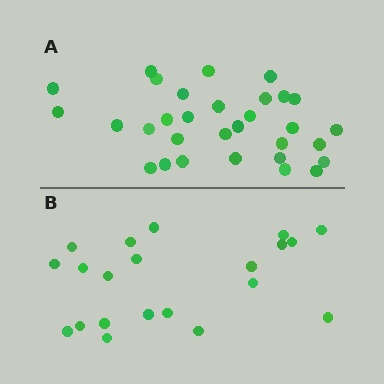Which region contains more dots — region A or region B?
Region A (the top region) has more dots.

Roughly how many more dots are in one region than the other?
Region A has roughly 10 or so more dots than region B.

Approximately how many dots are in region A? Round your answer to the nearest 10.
About 30 dots. (The exact count is 31, which rounds to 30.)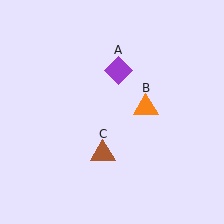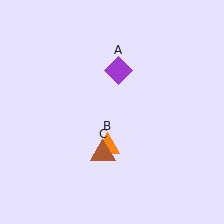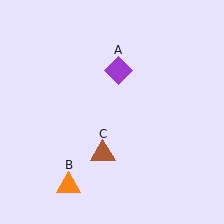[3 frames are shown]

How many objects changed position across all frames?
1 object changed position: orange triangle (object B).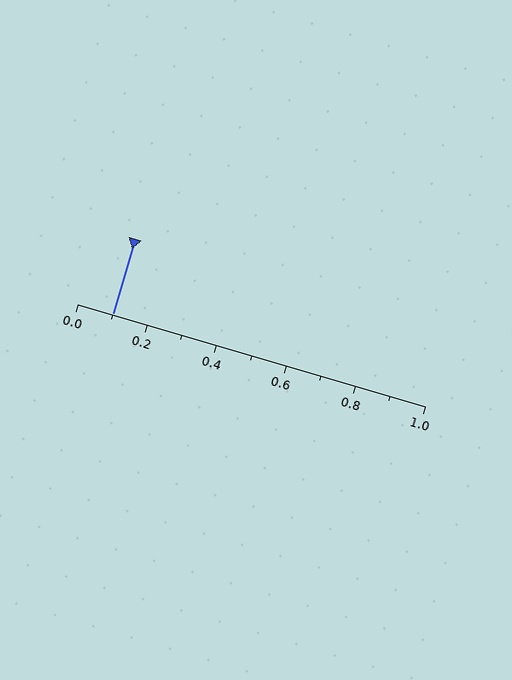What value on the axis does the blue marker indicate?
The marker indicates approximately 0.1.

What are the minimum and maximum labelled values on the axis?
The axis runs from 0.0 to 1.0.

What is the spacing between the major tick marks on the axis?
The major ticks are spaced 0.2 apart.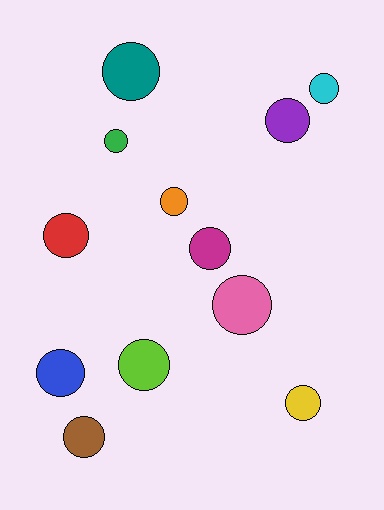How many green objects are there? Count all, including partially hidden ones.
There is 1 green object.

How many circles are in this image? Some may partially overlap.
There are 12 circles.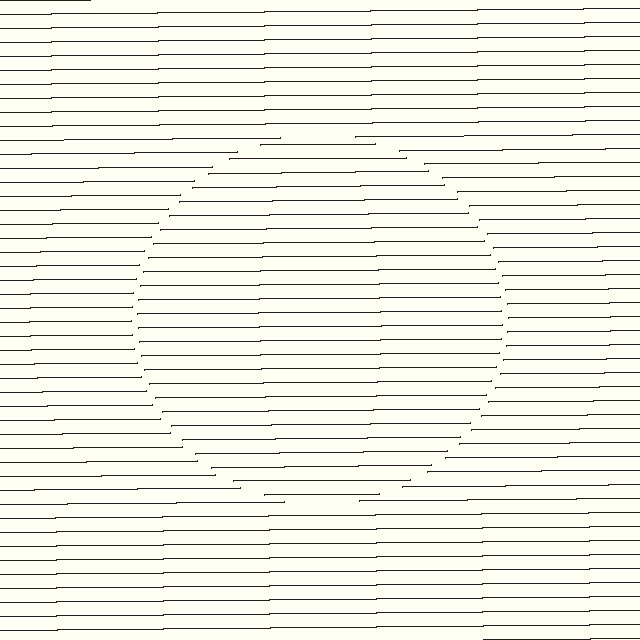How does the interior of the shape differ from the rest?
The interior of the shape contains the same grating, shifted by half a period — the contour is defined by the phase discontinuity where line-ends from the inner and outer gratings abut.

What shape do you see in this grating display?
An illusory circle. The interior of the shape contains the same grating, shifted by half a period — the contour is defined by the phase discontinuity where line-ends from the inner and outer gratings abut.